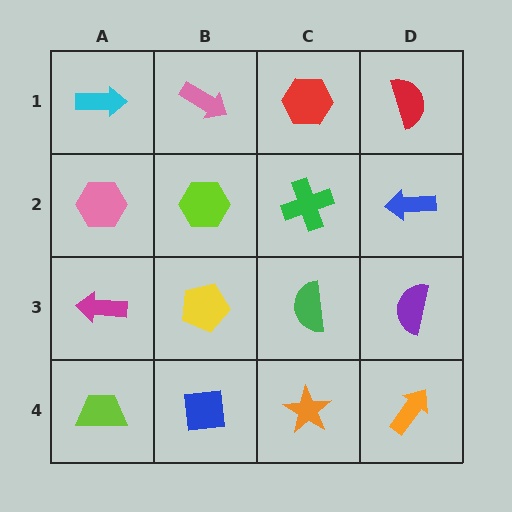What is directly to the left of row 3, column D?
A green semicircle.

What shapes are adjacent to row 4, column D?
A purple semicircle (row 3, column D), an orange star (row 4, column C).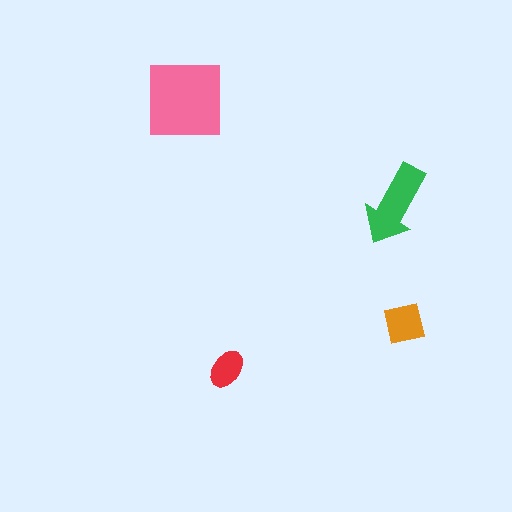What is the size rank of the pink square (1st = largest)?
1st.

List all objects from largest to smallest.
The pink square, the green arrow, the orange square, the red ellipse.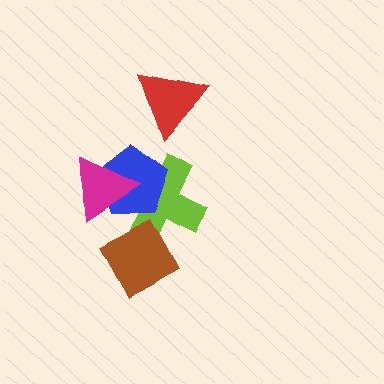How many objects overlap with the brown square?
1 object overlaps with the brown square.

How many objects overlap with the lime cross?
3 objects overlap with the lime cross.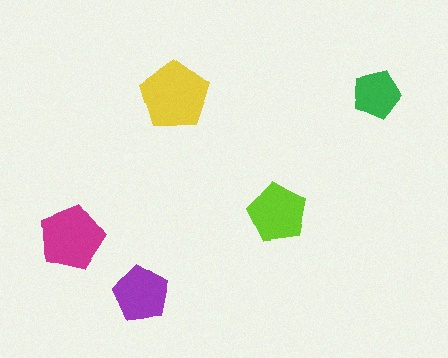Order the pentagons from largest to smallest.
the yellow one, the magenta one, the lime one, the purple one, the green one.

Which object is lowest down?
The purple pentagon is bottommost.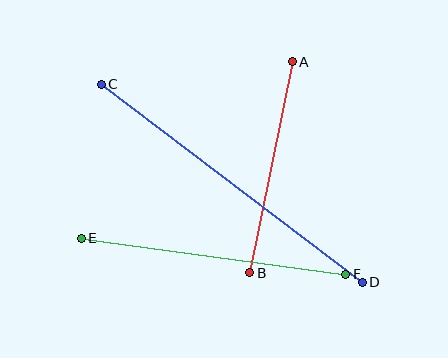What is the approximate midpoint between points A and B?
The midpoint is at approximately (271, 167) pixels.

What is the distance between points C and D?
The distance is approximately 327 pixels.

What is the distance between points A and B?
The distance is approximately 215 pixels.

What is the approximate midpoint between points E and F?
The midpoint is at approximately (213, 256) pixels.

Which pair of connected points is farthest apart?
Points C and D are farthest apart.